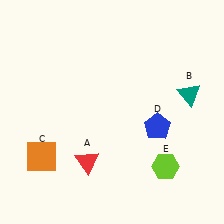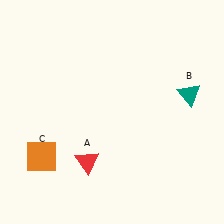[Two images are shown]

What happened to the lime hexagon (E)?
The lime hexagon (E) was removed in Image 2. It was in the bottom-right area of Image 1.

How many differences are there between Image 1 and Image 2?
There are 2 differences between the two images.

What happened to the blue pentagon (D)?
The blue pentagon (D) was removed in Image 2. It was in the bottom-right area of Image 1.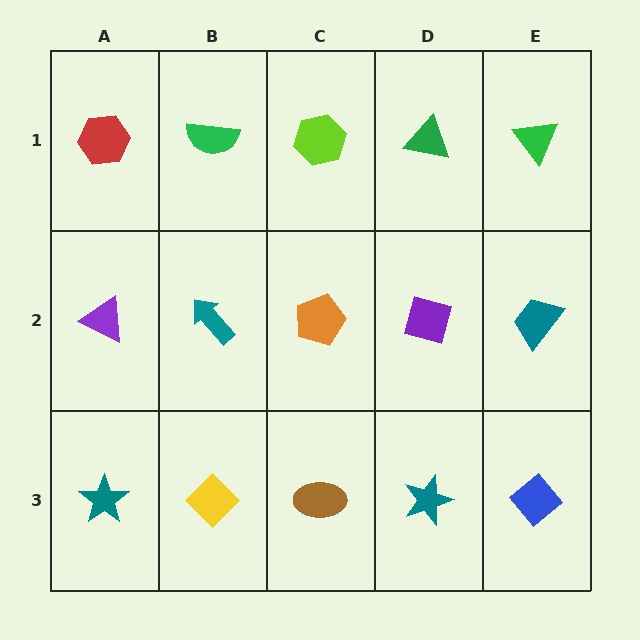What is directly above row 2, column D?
A green triangle.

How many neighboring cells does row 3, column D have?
3.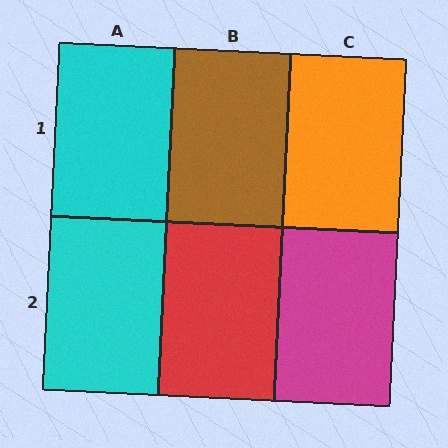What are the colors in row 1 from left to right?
Cyan, brown, orange.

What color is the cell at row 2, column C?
Magenta.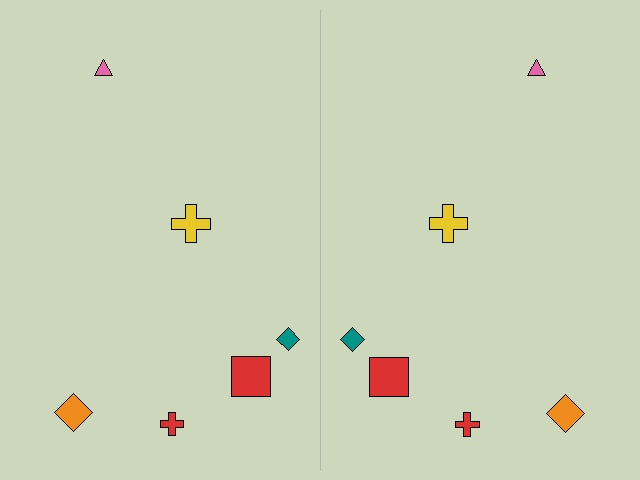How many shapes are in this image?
There are 12 shapes in this image.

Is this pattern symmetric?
Yes, this pattern has bilateral (reflection) symmetry.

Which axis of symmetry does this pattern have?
The pattern has a vertical axis of symmetry running through the center of the image.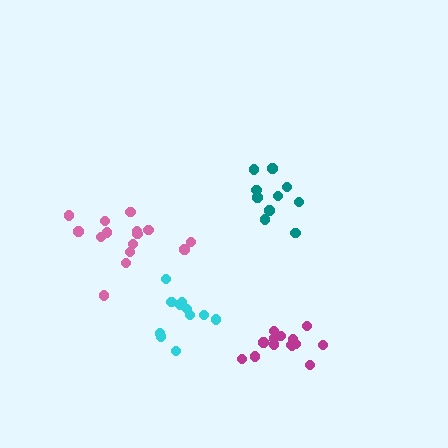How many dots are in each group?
Group 1: 10 dots, Group 2: 15 dots, Group 3: 15 dots, Group 4: 11 dots (51 total).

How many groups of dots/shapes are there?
There are 4 groups.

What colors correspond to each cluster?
The clusters are colored: teal, magenta, pink, cyan.